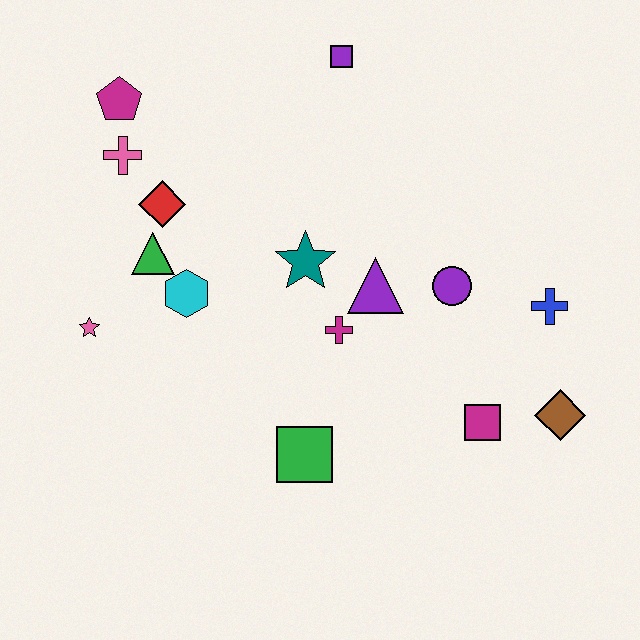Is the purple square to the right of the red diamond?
Yes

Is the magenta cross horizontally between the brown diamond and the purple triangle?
No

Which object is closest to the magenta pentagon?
The pink cross is closest to the magenta pentagon.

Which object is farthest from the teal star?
The brown diamond is farthest from the teal star.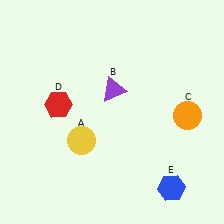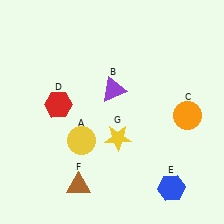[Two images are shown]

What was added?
A brown triangle (F), a yellow star (G) were added in Image 2.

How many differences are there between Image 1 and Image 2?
There are 2 differences between the two images.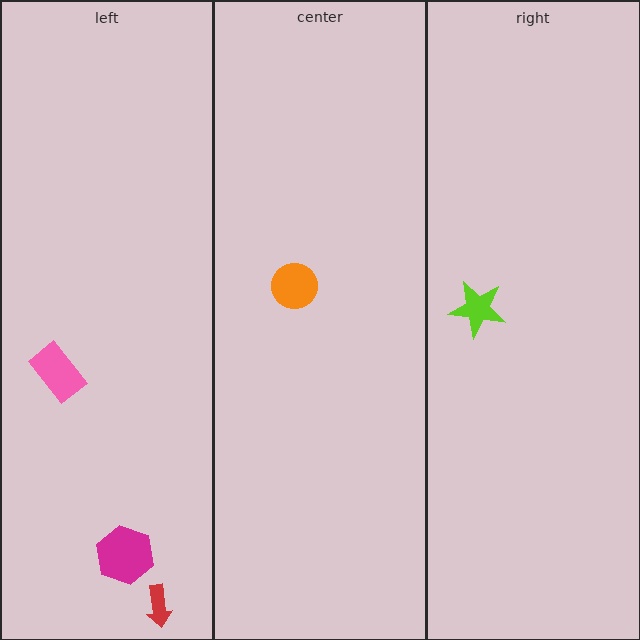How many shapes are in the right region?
1.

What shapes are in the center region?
The orange circle.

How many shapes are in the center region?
1.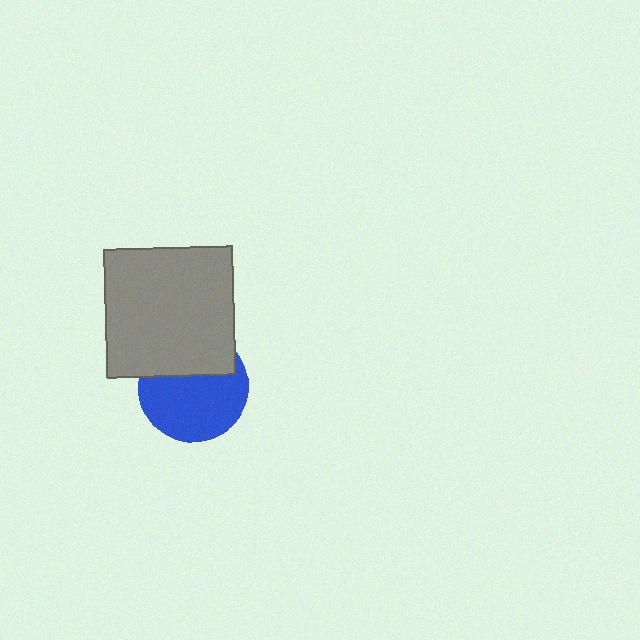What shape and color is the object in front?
The object in front is a gray square.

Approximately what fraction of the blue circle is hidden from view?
Roughly 37% of the blue circle is hidden behind the gray square.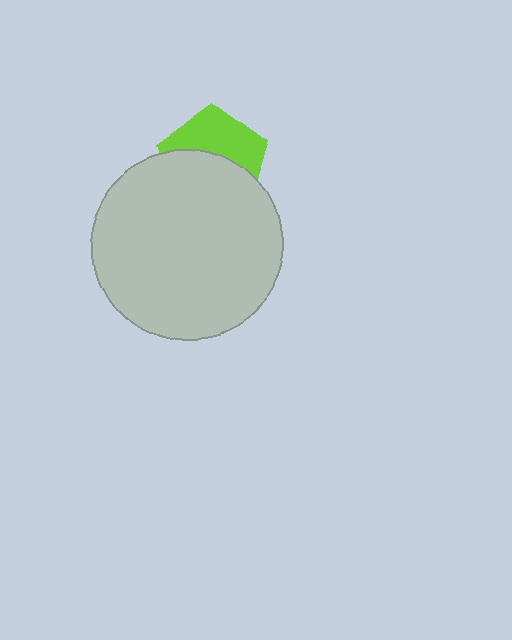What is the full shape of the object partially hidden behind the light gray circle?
The partially hidden object is a lime pentagon.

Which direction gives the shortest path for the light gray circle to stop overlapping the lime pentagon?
Moving down gives the shortest separation.